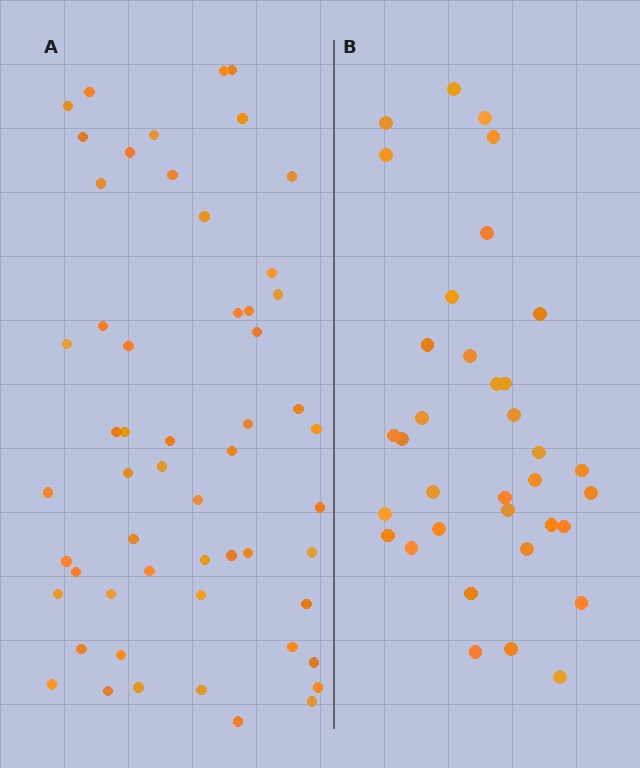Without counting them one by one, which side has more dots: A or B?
Region A (the left region) has more dots.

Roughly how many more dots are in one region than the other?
Region A has approximately 20 more dots than region B.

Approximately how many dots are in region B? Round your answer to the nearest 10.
About 40 dots. (The exact count is 35, which rounds to 40.)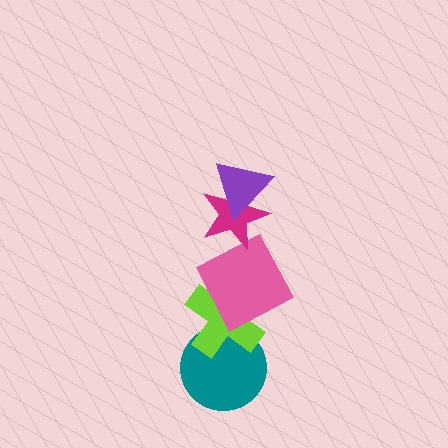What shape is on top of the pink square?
The magenta star is on top of the pink square.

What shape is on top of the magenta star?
The purple triangle is on top of the magenta star.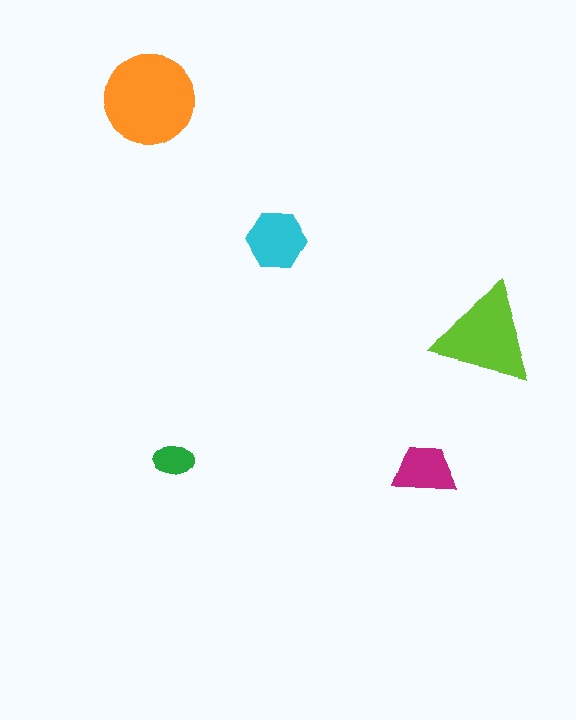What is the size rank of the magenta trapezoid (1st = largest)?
4th.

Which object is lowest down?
The green ellipse is bottommost.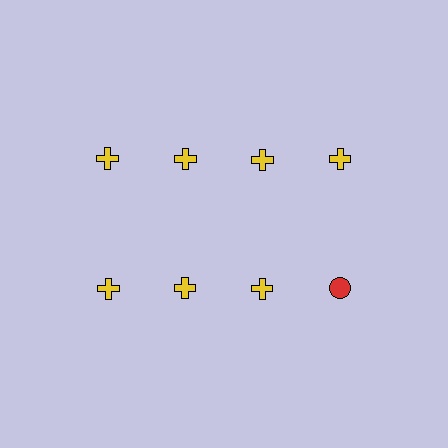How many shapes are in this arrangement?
There are 8 shapes arranged in a grid pattern.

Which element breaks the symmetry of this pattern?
The red circle in the second row, second from right column breaks the symmetry. All other shapes are yellow crosses.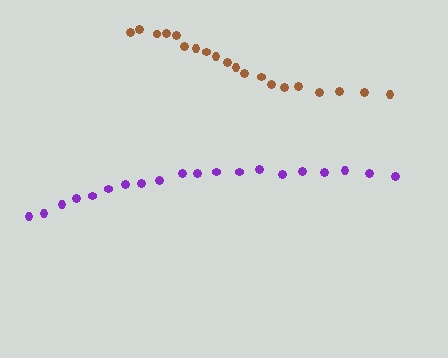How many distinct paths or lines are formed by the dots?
There are 2 distinct paths.